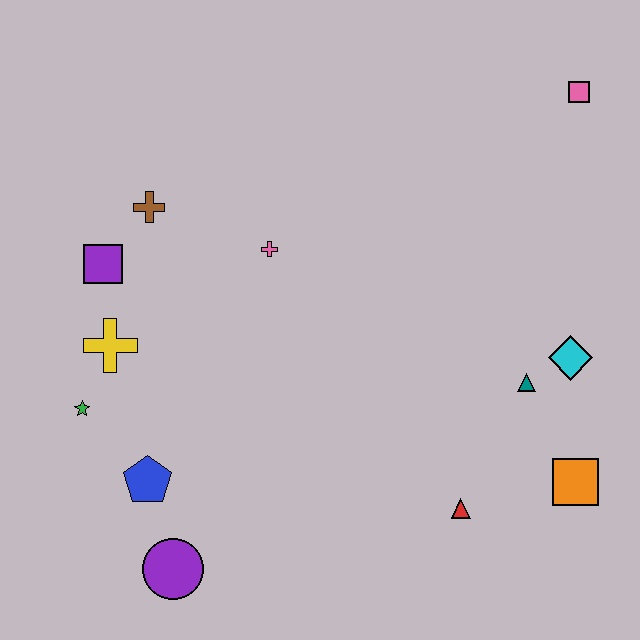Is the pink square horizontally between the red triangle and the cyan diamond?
No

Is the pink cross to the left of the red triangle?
Yes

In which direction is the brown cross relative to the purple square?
The brown cross is above the purple square.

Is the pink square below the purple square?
No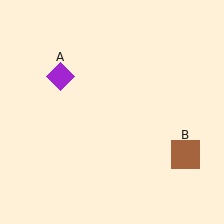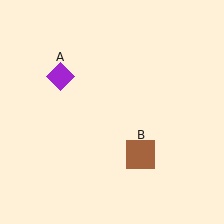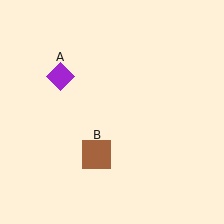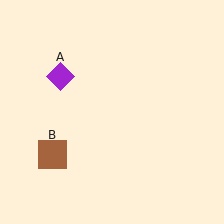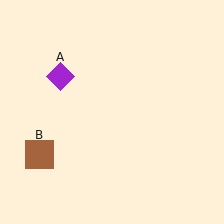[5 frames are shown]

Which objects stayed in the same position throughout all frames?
Purple diamond (object A) remained stationary.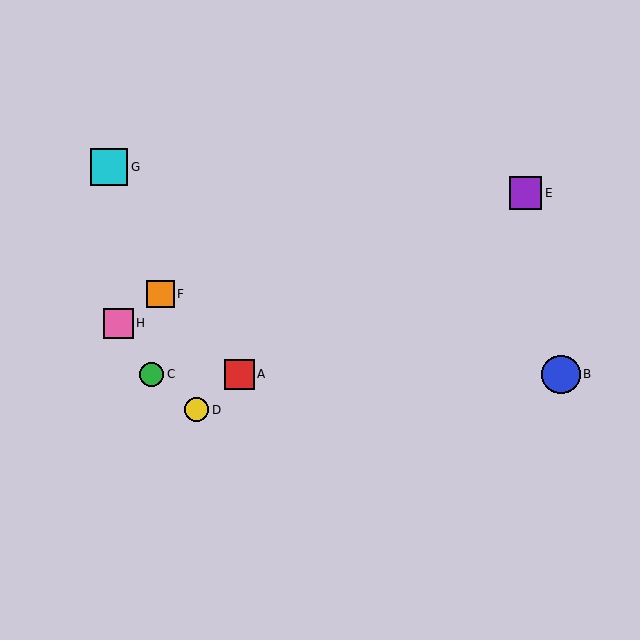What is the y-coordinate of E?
Object E is at y≈193.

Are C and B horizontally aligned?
Yes, both are at y≈374.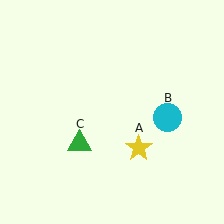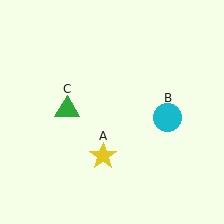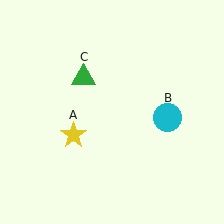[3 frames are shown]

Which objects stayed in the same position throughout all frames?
Cyan circle (object B) remained stationary.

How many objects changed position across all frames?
2 objects changed position: yellow star (object A), green triangle (object C).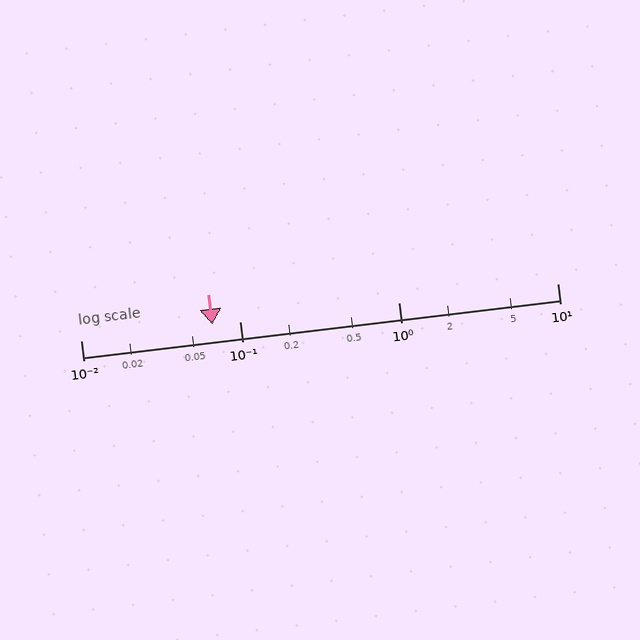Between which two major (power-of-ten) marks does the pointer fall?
The pointer is between 0.01 and 0.1.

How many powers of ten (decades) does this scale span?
The scale spans 3 decades, from 0.01 to 10.